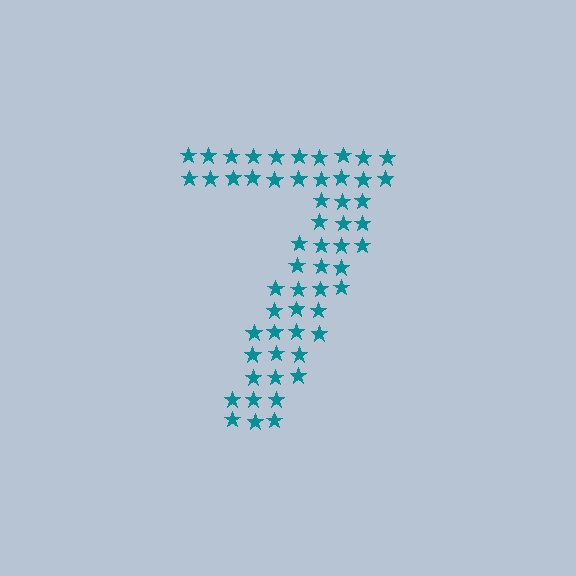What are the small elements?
The small elements are stars.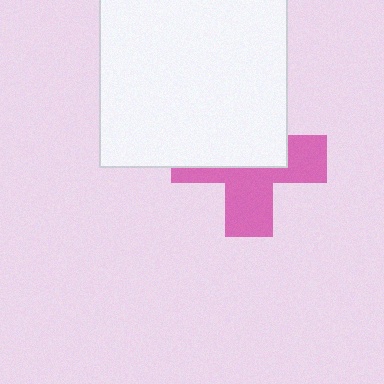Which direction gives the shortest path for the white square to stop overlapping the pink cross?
Moving up gives the shortest separation.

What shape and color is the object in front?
The object in front is a white square.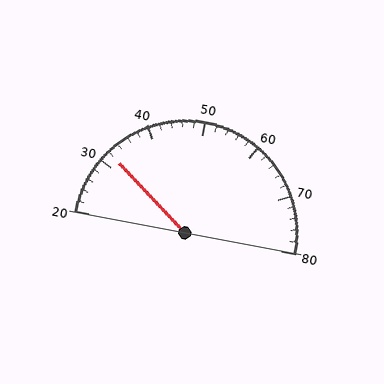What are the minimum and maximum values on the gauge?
The gauge ranges from 20 to 80.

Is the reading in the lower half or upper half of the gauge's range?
The reading is in the lower half of the range (20 to 80).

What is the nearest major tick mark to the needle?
The nearest major tick mark is 30.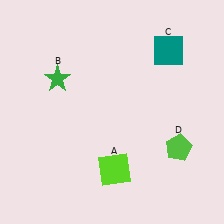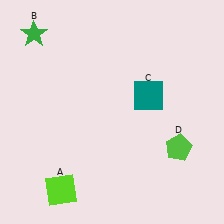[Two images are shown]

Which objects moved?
The objects that moved are: the lime square (A), the green star (B), the teal square (C).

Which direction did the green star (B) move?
The green star (B) moved up.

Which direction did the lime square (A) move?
The lime square (A) moved left.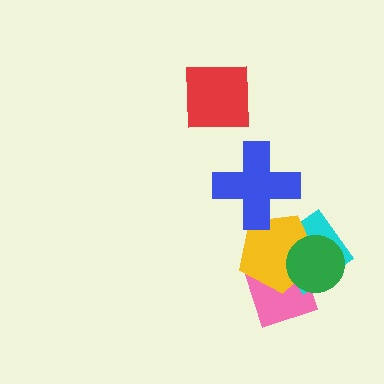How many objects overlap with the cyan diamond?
3 objects overlap with the cyan diamond.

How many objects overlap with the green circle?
3 objects overlap with the green circle.